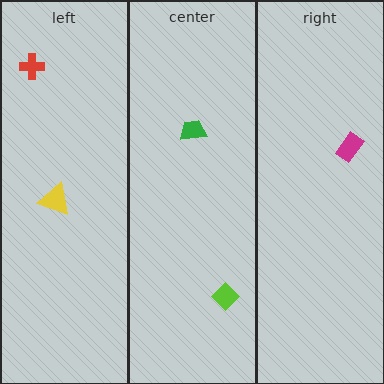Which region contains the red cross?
The left region.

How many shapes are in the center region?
2.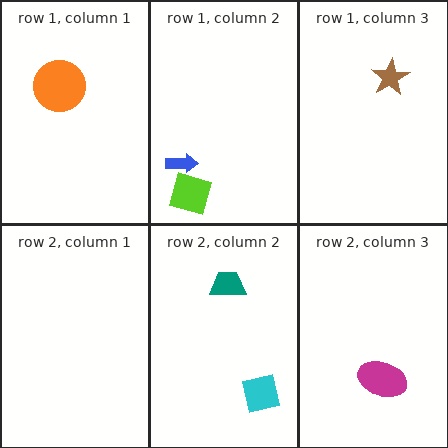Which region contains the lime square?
The row 1, column 2 region.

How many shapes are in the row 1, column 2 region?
2.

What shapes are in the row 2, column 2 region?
The teal trapezoid, the cyan square.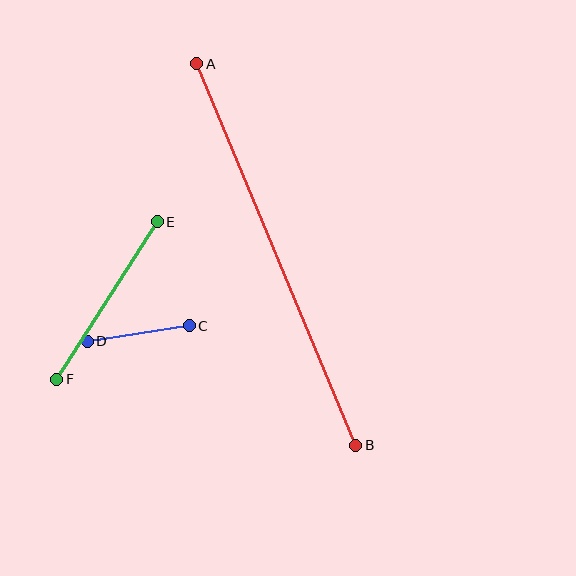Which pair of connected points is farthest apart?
Points A and B are farthest apart.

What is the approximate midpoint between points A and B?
The midpoint is at approximately (276, 255) pixels.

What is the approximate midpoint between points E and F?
The midpoint is at approximately (107, 300) pixels.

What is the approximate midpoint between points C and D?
The midpoint is at approximately (138, 334) pixels.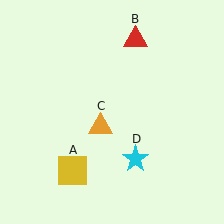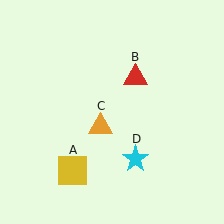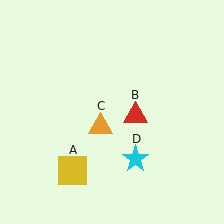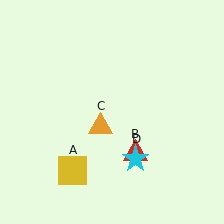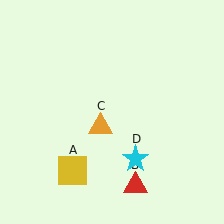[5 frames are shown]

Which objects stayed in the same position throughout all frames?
Yellow square (object A) and orange triangle (object C) and cyan star (object D) remained stationary.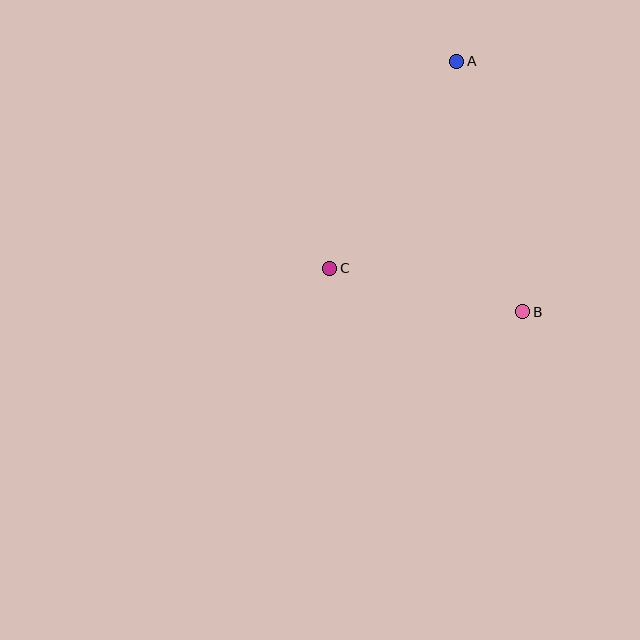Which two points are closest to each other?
Points B and C are closest to each other.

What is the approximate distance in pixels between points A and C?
The distance between A and C is approximately 243 pixels.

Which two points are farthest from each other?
Points A and B are farthest from each other.